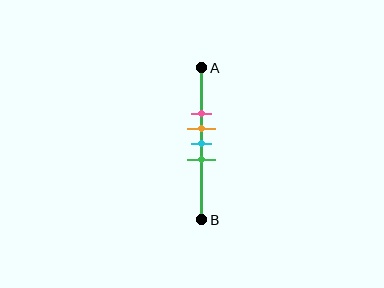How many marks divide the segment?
There are 4 marks dividing the segment.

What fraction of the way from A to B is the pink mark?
The pink mark is approximately 30% (0.3) of the way from A to B.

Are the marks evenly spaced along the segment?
Yes, the marks are approximately evenly spaced.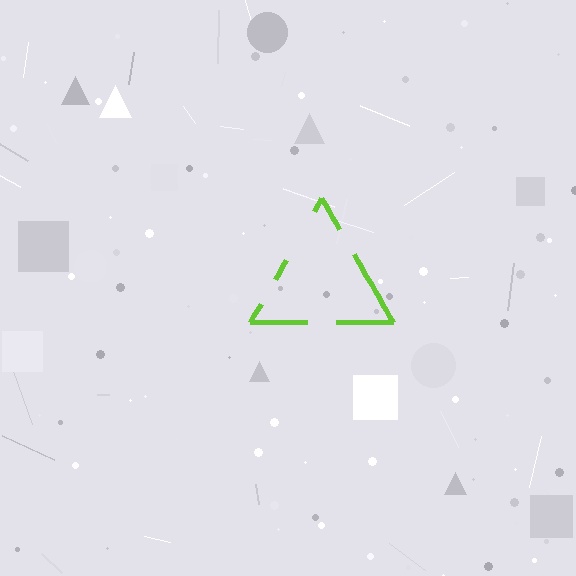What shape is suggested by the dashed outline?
The dashed outline suggests a triangle.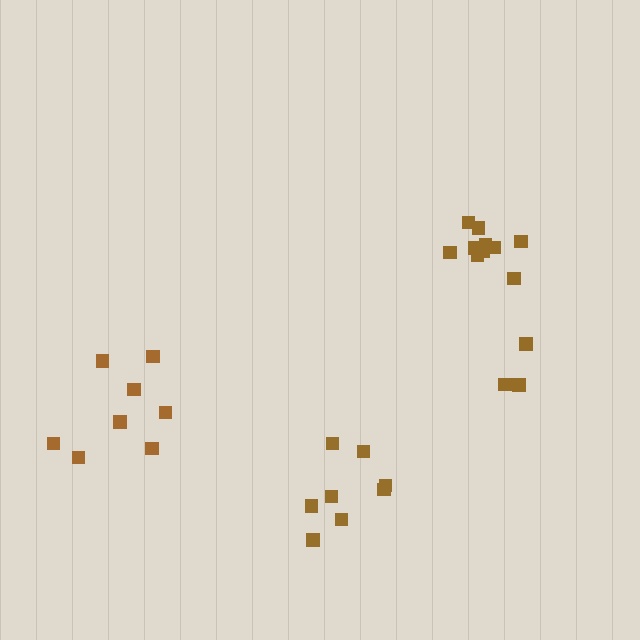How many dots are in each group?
Group 1: 8 dots, Group 2: 13 dots, Group 3: 8 dots (29 total).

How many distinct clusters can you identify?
There are 3 distinct clusters.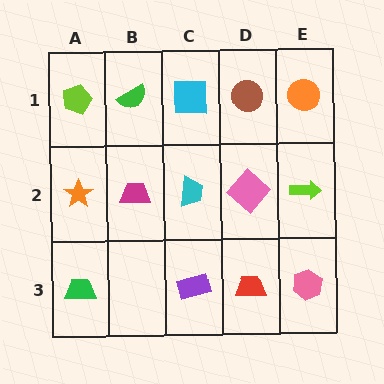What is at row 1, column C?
A cyan square.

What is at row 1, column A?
A lime pentagon.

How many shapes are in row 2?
5 shapes.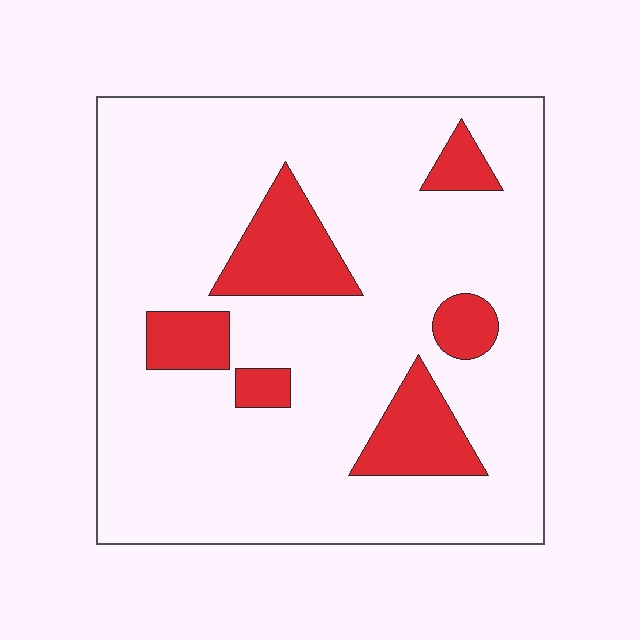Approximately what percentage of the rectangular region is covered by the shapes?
Approximately 15%.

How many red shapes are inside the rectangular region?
6.